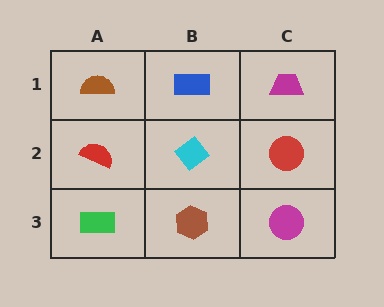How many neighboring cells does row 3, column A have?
2.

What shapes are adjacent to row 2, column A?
A brown semicircle (row 1, column A), a green rectangle (row 3, column A), a cyan diamond (row 2, column B).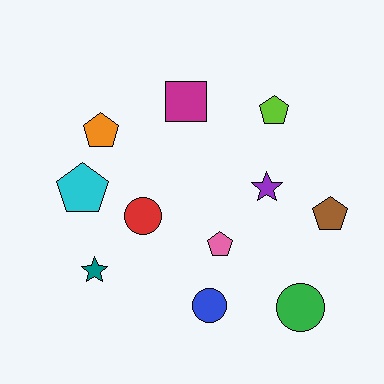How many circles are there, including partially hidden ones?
There are 3 circles.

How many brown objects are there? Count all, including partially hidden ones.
There is 1 brown object.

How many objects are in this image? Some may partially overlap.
There are 11 objects.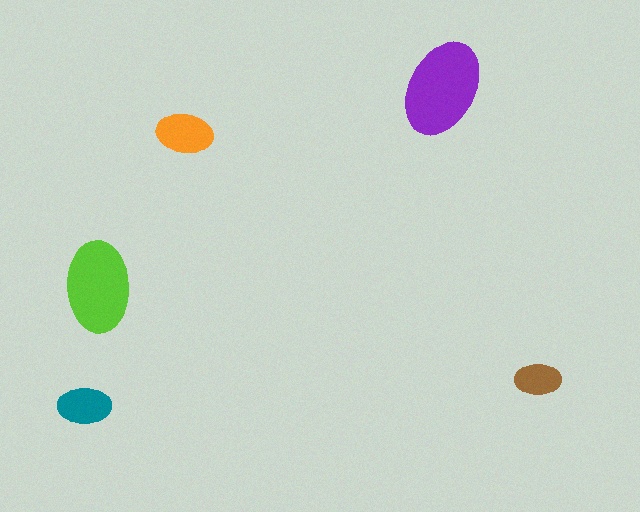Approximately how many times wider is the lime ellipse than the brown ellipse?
About 2 times wider.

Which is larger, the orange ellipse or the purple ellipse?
The purple one.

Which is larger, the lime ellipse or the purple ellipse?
The purple one.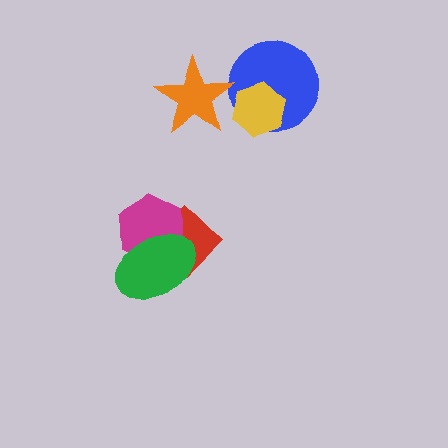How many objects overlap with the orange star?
0 objects overlap with the orange star.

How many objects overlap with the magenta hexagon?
2 objects overlap with the magenta hexagon.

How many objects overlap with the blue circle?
1 object overlaps with the blue circle.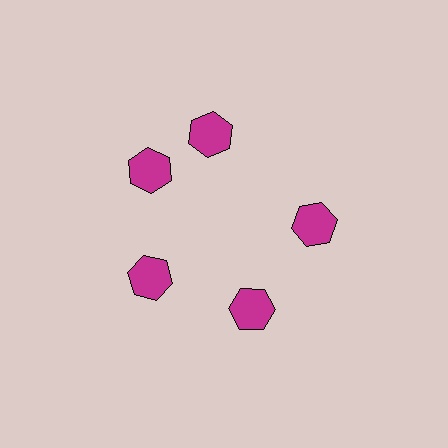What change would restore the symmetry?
The symmetry would be restored by rotating it back into even spacing with its neighbors so that all 5 hexagons sit at equal angles and equal distance from the center.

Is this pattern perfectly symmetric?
No. The 5 magenta hexagons are arranged in a ring, but one element near the 1 o'clock position is rotated out of alignment along the ring, breaking the 5-fold rotational symmetry.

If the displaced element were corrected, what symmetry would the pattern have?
It would have 5-fold rotational symmetry — the pattern would map onto itself every 72 degrees.